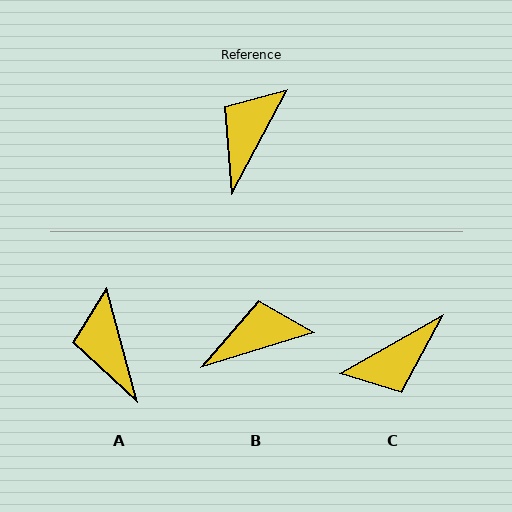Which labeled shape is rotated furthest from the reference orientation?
C, about 147 degrees away.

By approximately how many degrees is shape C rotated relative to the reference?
Approximately 147 degrees counter-clockwise.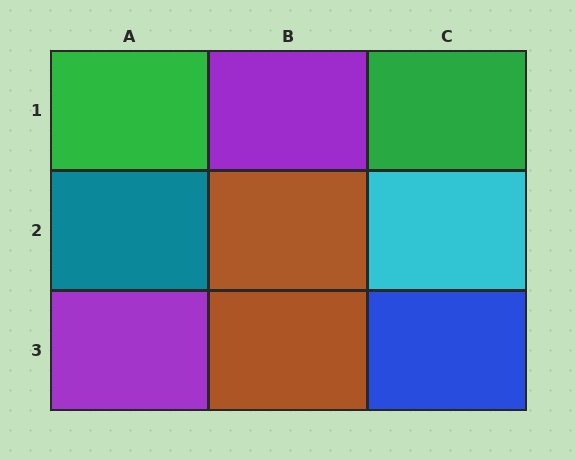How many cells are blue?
1 cell is blue.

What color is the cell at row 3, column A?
Purple.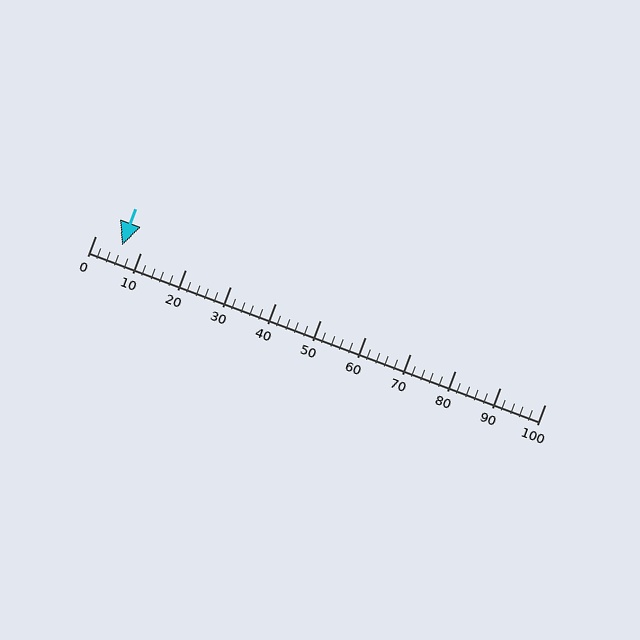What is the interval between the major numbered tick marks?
The major tick marks are spaced 10 units apart.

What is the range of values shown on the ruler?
The ruler shows values from 0 to 100.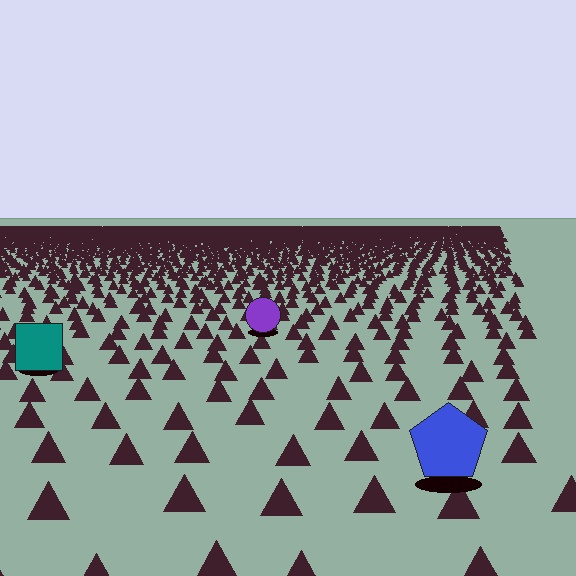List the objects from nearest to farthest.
From nearest to farthest: the blue pentagon, the teal square, the purple circle.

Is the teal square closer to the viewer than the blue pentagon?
No. The blue pentagon is closer — you can tell from the texture gradient: the ground texture is coarser near it.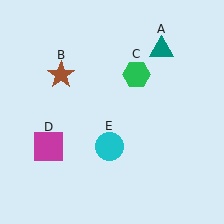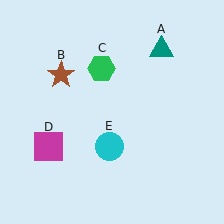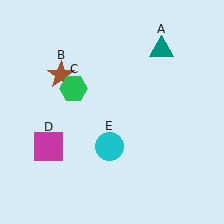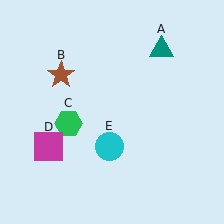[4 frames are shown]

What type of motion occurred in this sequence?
The green hexagon (object C) rotated counterclockwise around the center of the scene.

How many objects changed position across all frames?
1 object changed position: green hexagon (object C).